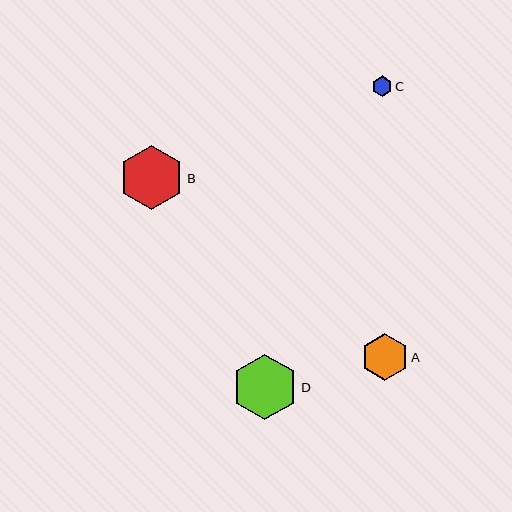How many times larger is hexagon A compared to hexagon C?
Hexagon A is approximately 2.3 times the size of hexagon C.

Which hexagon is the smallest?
Hexagon C is the smallest with a size of approximately 20 pixels.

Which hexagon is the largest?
Hexagon D is the largest with a size of approximately 66 pixels.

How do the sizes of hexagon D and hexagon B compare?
Hexagon D and hexagon B are approximately the same size.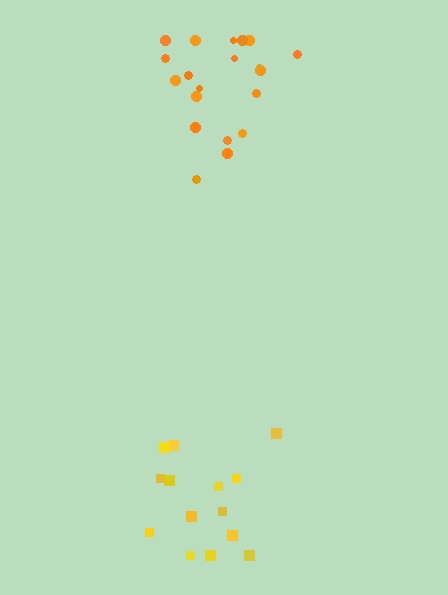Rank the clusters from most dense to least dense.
orange, yellow.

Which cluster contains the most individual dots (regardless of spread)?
Orange (20).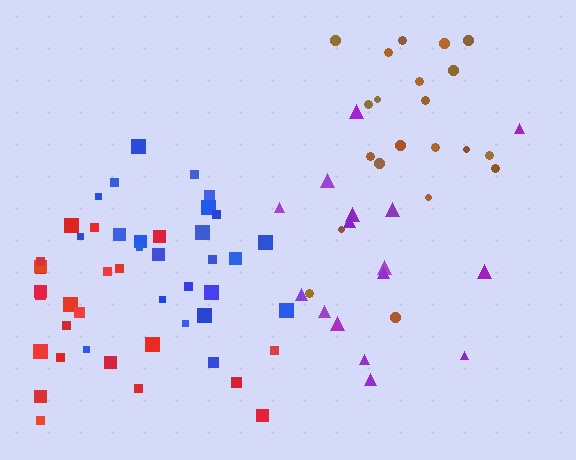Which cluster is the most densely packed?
Blue.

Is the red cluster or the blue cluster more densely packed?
Blue.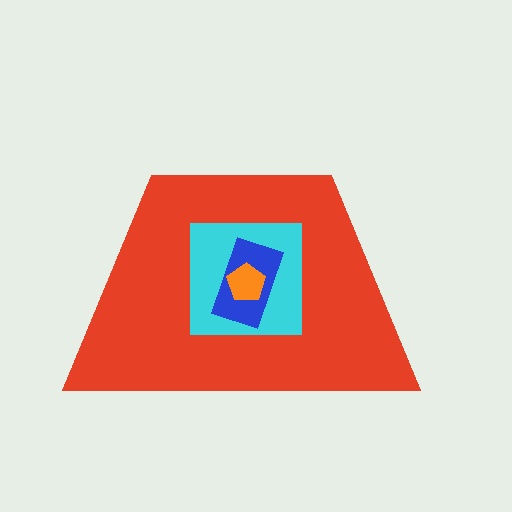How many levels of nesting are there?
4.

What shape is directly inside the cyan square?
The blue rectangle.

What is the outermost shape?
The red trapezoid.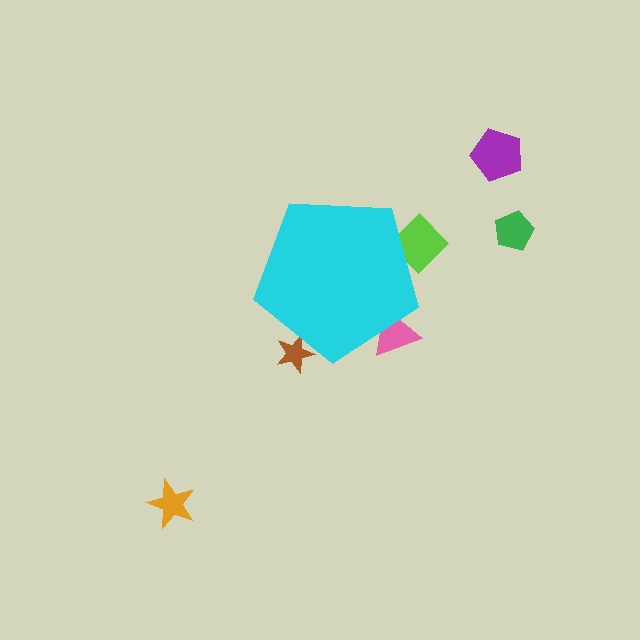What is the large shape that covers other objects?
A cyan pentagon.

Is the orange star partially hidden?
No, the orange star is fully visible.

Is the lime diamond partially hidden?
Yes, the lime diamond is partially hidden behind the cyan pentagon.